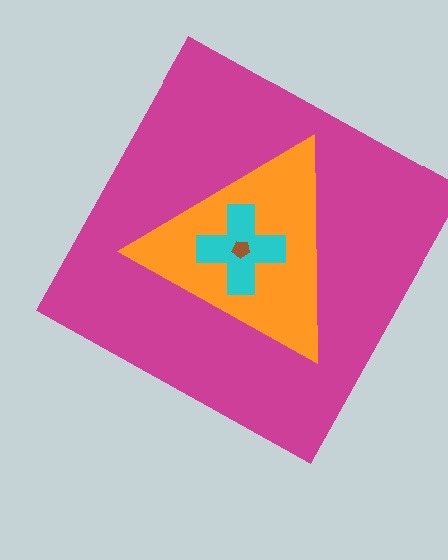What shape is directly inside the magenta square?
The orange triangle.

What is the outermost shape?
The magenta square.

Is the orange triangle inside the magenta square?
Yes.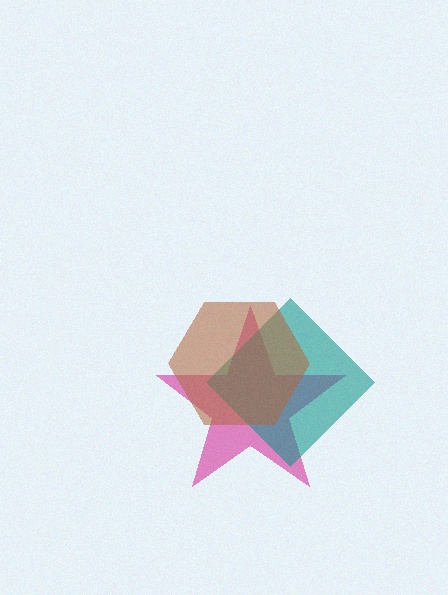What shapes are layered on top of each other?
The layered shapes are: a magenta star, a teal diamond, a brown hexagon.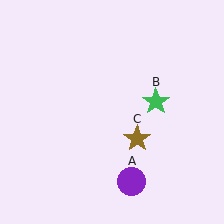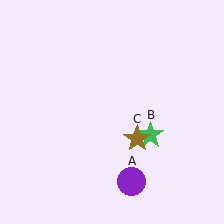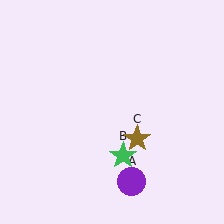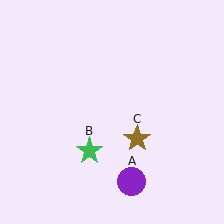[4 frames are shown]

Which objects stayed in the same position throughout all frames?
Purple circle (object A) and brown star (object C) remained stationary.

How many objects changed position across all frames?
1 object changed position: green star (object B).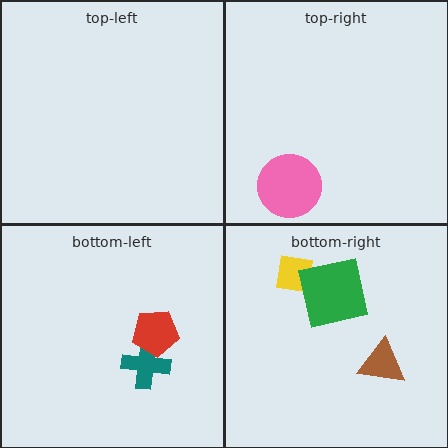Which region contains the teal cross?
The bottom-left region.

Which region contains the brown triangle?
The bottom-right region.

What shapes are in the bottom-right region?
The yellow square, the green square, the brown triangle.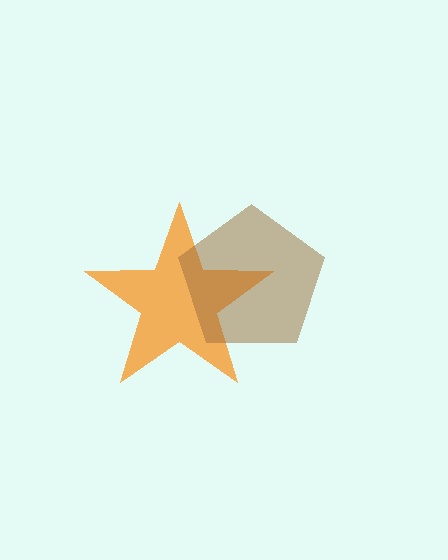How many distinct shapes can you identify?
There are 2 distinct shapes: an orange star, a brown pentagon.